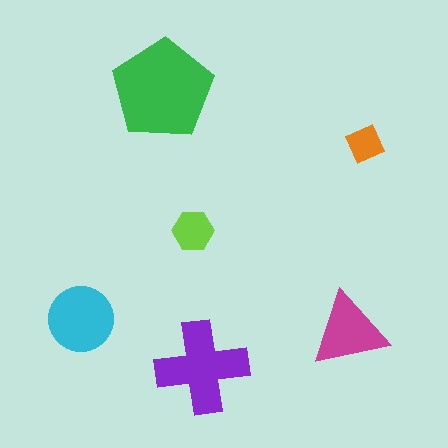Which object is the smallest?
The orange diamond.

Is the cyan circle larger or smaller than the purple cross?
Smaller.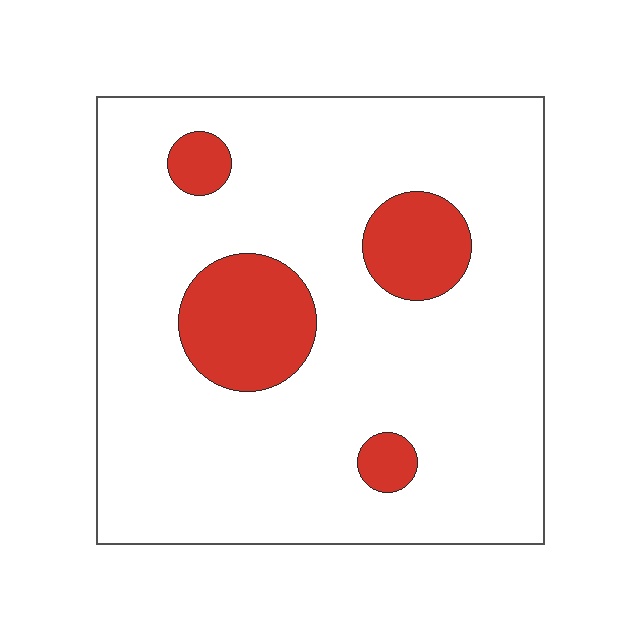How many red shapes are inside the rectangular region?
4.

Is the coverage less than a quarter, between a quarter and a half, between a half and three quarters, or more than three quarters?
Less than a quarter.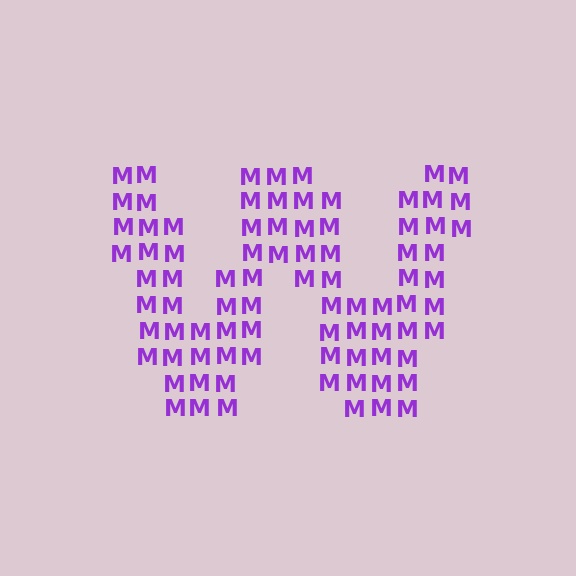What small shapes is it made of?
It is made of small letter M's.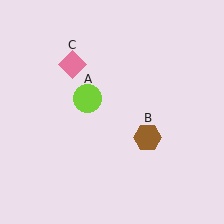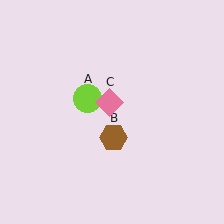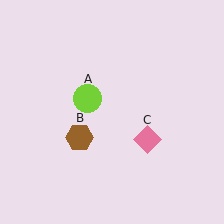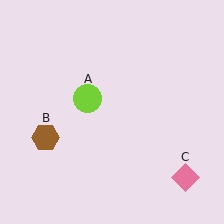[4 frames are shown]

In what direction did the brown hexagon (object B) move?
The brown hexagon (object B) moved left.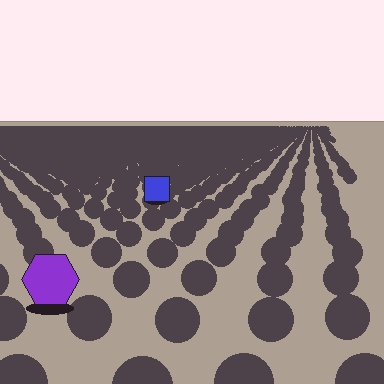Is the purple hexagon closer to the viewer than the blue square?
Yes. The purple hexagon is closer — you can tell from the texture gradient: the ground texture is coarser near it.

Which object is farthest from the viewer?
The blue square is farthest from the viewer. It appears smaller and the ground texture around it is denser.